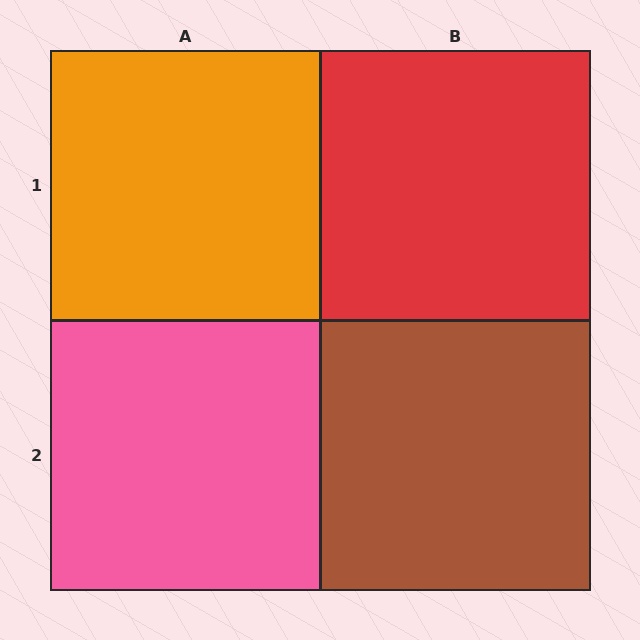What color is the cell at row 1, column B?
Red.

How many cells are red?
1 cell is red.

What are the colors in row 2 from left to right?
Pink, brown.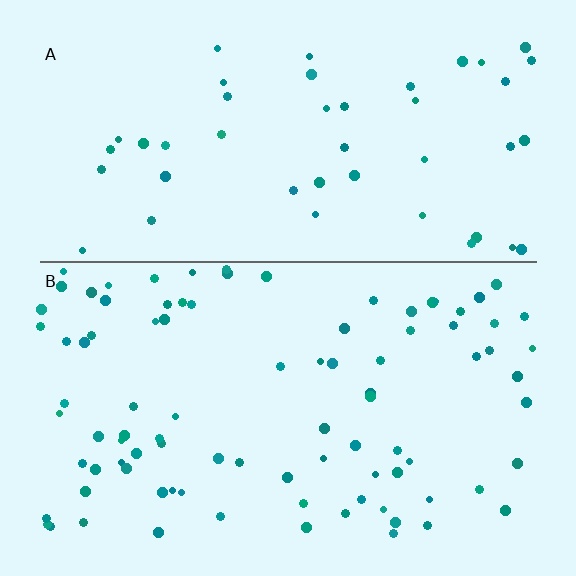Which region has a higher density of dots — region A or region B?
B (the bottom).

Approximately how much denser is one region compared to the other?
Approximately 2.0× — region B over region A.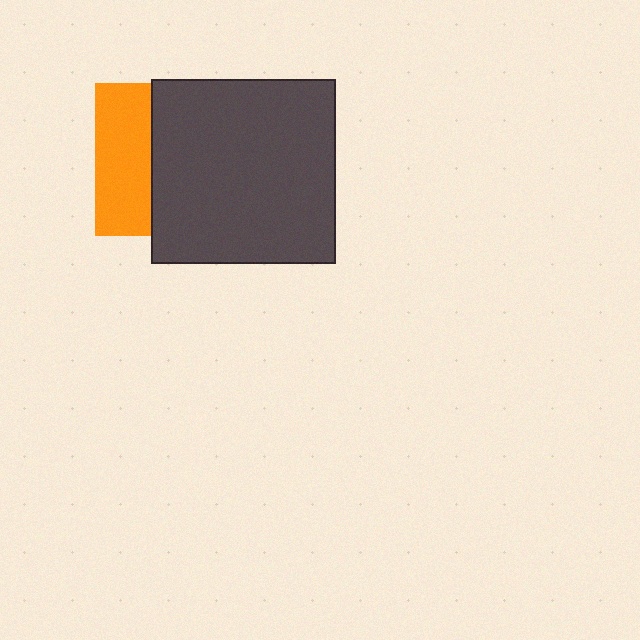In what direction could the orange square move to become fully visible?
The orange square could move left. That would shift it out from behind the dark gray square entirely.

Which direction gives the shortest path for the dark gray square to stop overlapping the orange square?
Moving right gives the shortest separation.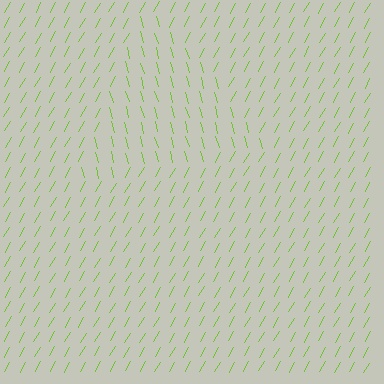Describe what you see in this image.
The image is filled with small lime line segments. A triangle region in the image has lines oriented differently from the surrounding lines, creating a visible texture boundary.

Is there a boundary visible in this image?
Yes, there is a texture boundary formed by a change in line orientation.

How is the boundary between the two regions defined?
The boundary is defined purely by a change in line orientation (approximately 45 degrees difference). All lines are the same color and thickness.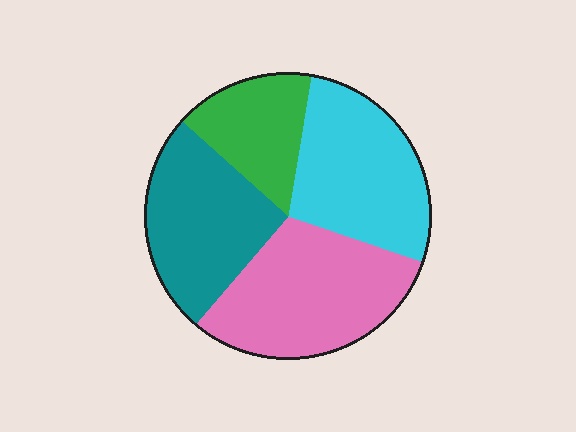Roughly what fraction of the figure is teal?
Teal covers 26% of the figure.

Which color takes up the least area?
Green, at roughly 15%.